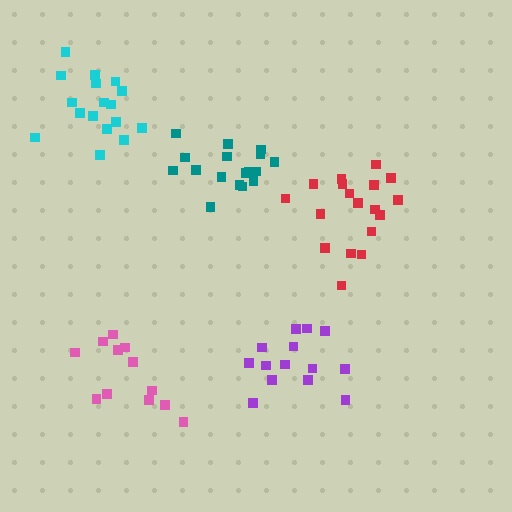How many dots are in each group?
Group 1: 14 dots, Group 2: 12 dots, Group 3: 17 dots, Group 4: 17 dots, Group 5: 18 dots (78 total).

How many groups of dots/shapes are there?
There are 5 groups.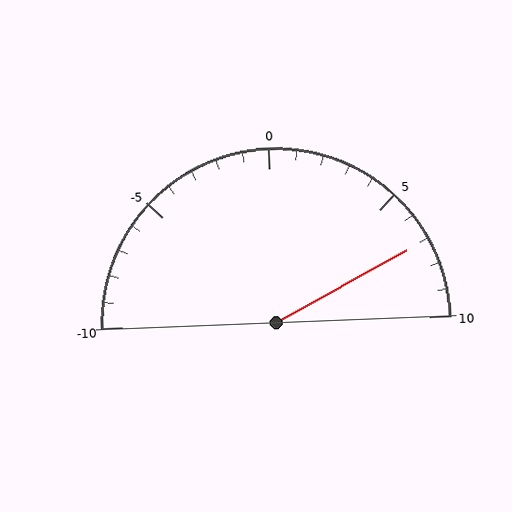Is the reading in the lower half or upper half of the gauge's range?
The reading is in the upper half of the range (-10 to 10).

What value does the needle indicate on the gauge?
The needle indicates approximately 7.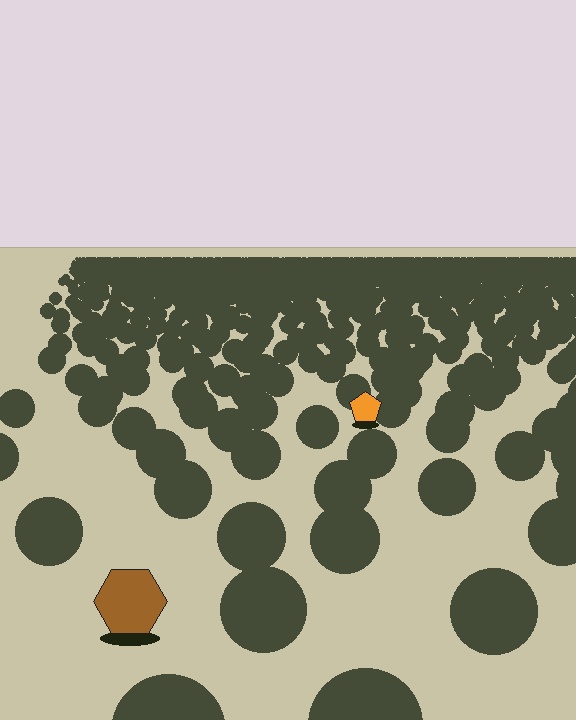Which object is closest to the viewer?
The brown hexagon is closest. The texture marks near it are larger and more spread out.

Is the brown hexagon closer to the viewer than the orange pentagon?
Yes. The brown hexagon is closer — you can tell from the texture gradient: the ground texture is coarser near it.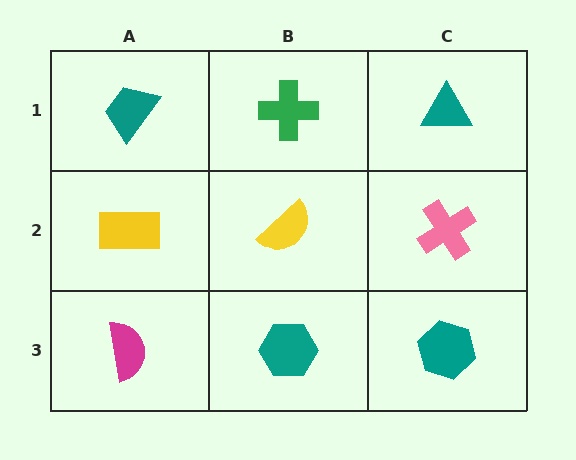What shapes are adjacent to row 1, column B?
A yellow semicircle (row 2, column B), a teal trapezoid (row 1, column A), a teal triangle (row 1, column C).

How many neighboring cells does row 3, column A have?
2.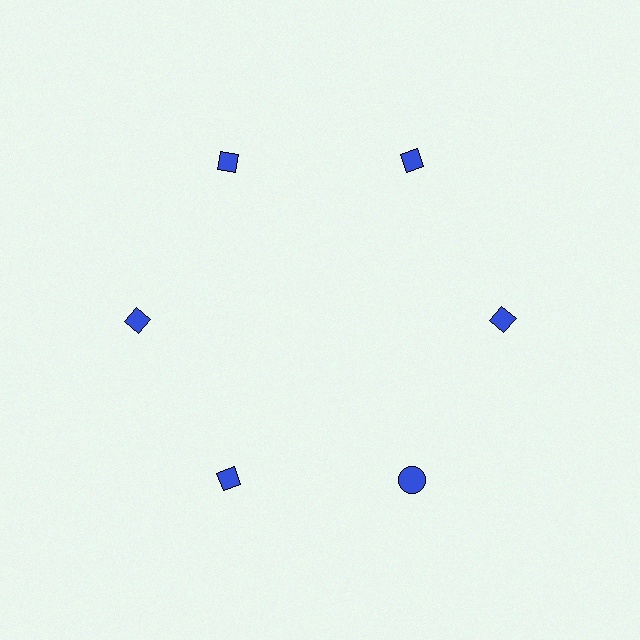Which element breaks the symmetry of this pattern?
The blue circle at roughly the 5 o'clock position breaks the symmetry. All other shapes are blue diamonds.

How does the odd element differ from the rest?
It has a different shape: circle instead of diamond.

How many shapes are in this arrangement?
There are 6 shapes arranged in a ring pattern.